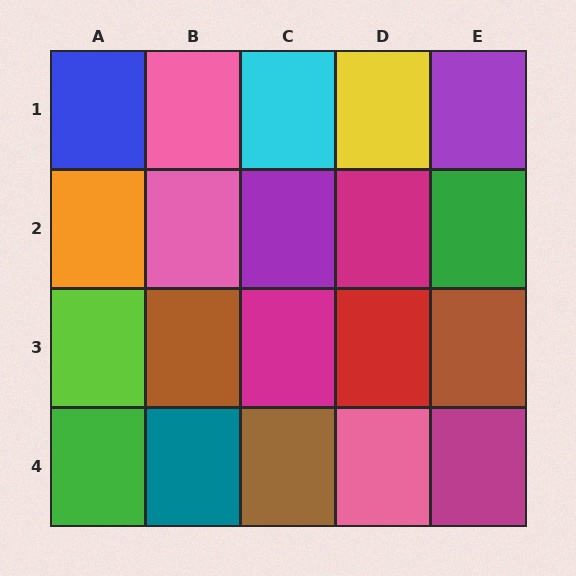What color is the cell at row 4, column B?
Teal.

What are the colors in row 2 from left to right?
Orange, pink, purple, magenta, green.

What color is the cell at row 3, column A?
Lime.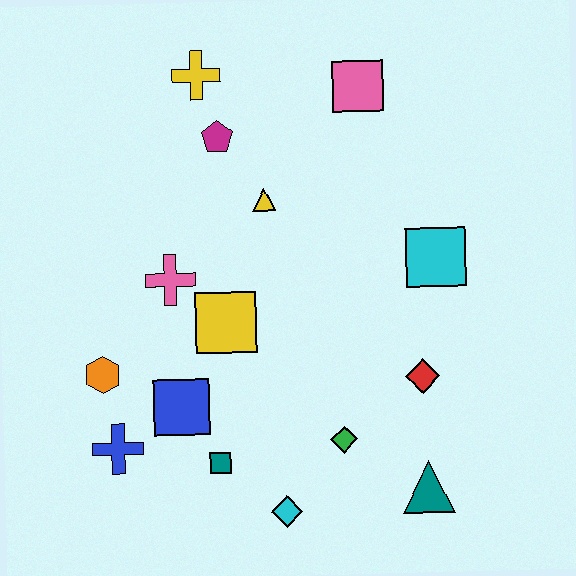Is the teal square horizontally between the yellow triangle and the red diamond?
No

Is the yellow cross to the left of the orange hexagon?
No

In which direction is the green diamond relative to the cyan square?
The green diamond is below the cyan square.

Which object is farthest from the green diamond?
The yellow cross is farthest from the green diamond.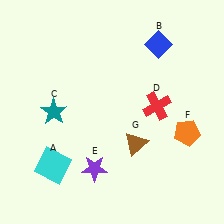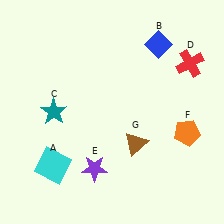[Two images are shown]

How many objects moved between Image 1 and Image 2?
1 object moved between the two images.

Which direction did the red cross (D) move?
The red cross (D) moved up.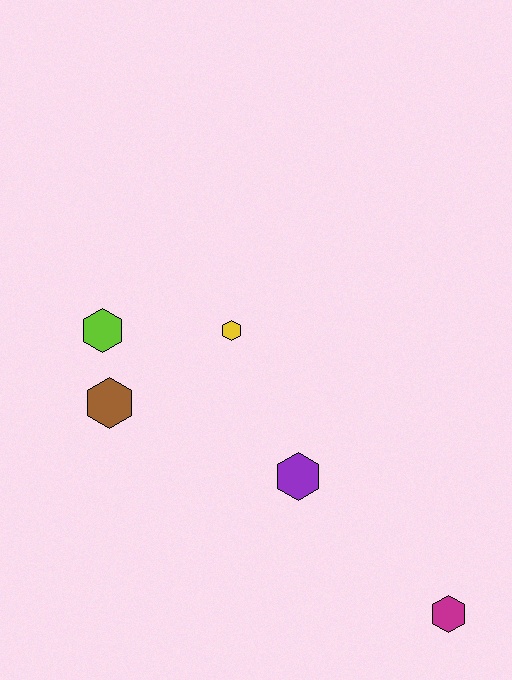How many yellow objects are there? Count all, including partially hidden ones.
There is 1 yellow object.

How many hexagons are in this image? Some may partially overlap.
There are 5 hexagons.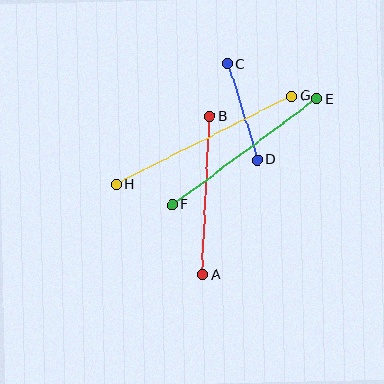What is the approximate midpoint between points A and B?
The midpoint is at approximately (206, 195) pixels.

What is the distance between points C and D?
The distance is approximately 100 pixels.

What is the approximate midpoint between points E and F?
The midpoint is at approximately (245, 152) pixels.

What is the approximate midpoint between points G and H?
The midpoint is at approximately (204, 140) pixels.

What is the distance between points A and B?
The distance is approximately 158 pixels.